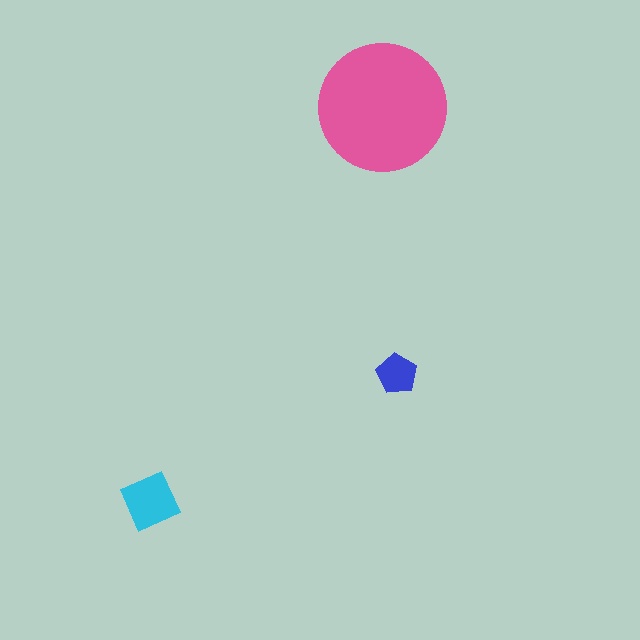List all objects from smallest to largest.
The blue pentagon, the cyan diamond, the pink circle.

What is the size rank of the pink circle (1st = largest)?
1st.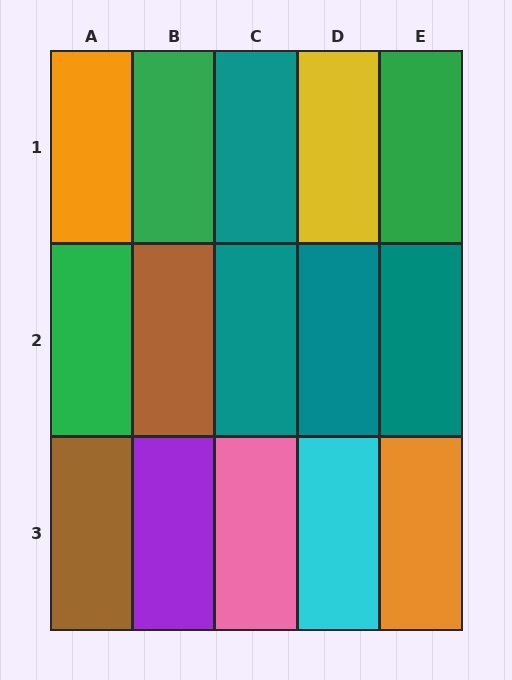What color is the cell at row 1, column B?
Green.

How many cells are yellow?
1 cell is yellow.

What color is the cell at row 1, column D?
Yellow.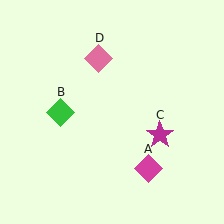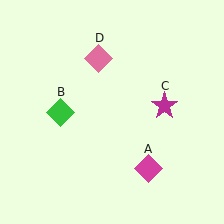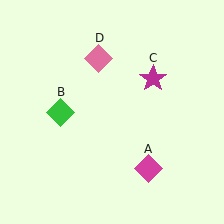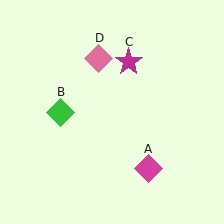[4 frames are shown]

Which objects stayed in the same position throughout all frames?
Magenta diamond (object A) and green diamond (object B) and pink diamond (object D) remained stationary.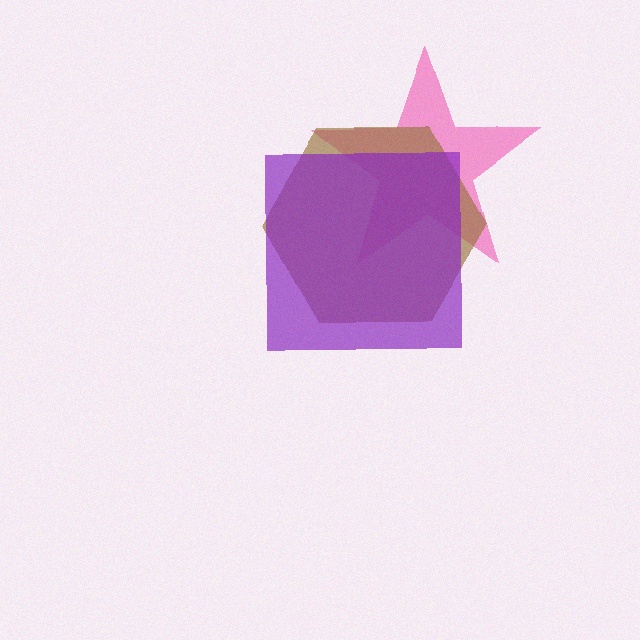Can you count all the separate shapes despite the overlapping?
Yes, there are 3 separate shapes.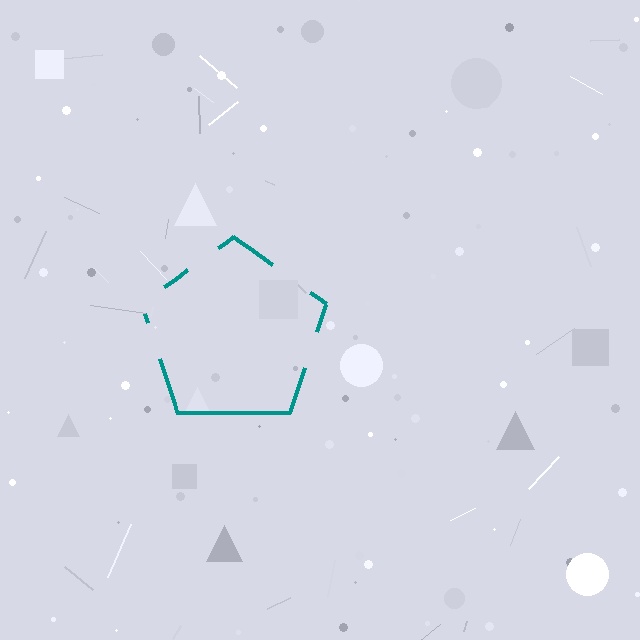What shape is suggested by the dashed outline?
The dashed outline suggests a pentagon.